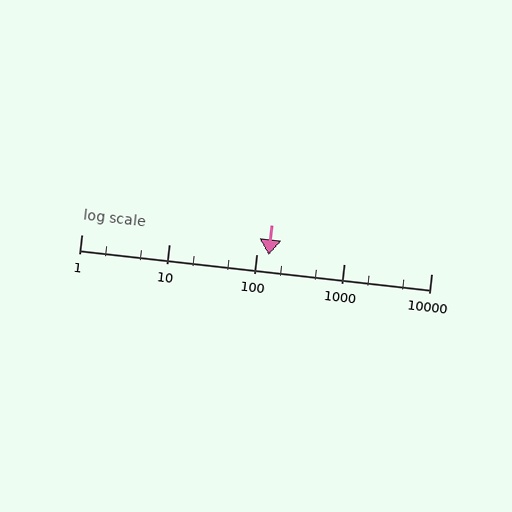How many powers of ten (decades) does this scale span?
The scale spans 4 decades, from 1 to 10000.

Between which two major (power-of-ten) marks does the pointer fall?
The pointer is between 100 and 1000.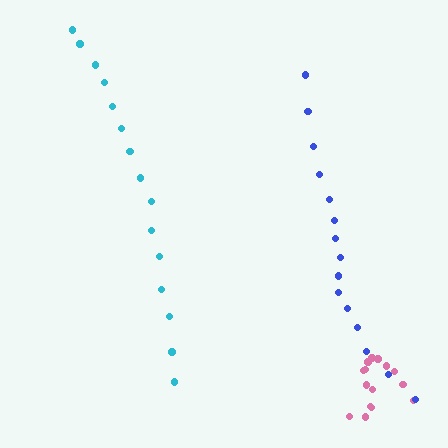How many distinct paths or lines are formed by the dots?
There are 3 distinct paths.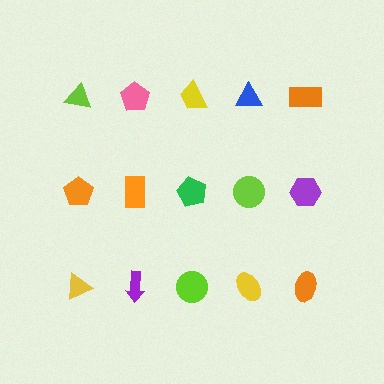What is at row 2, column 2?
An orange rectangle.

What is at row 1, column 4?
A blue triangle.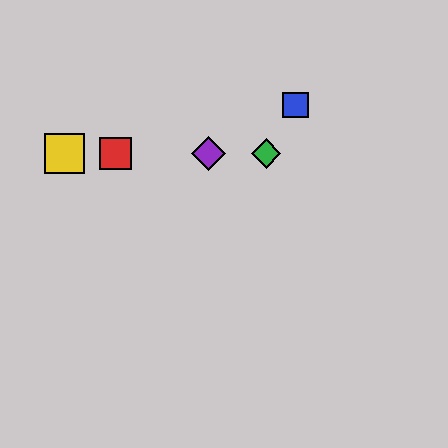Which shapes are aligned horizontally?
The red square, the green diamond, the yellow square, the purple diamond are aligned horizontally.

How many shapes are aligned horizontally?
4 shapes (the red square, the green diamond, the yellow square, the purple diamond) are aligned horizontally.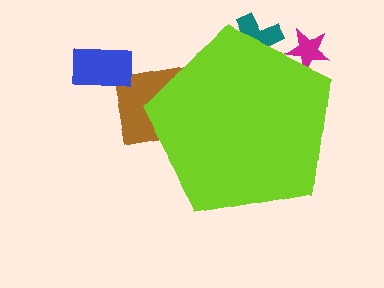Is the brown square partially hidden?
Yes, the brown square is partially hidden behind the lime pentagon.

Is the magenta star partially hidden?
Yes, the magenta star is partially hidden behind the lime pentagon.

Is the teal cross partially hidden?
Yes, the teal cross is partially hidden behind the lime pentagon.